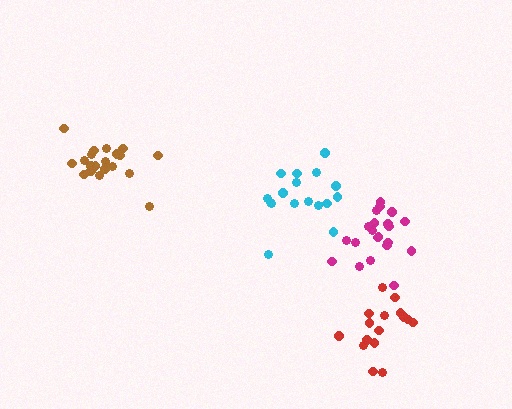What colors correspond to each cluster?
The clusters are colored: brown, cyan, red, magenta.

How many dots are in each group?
Group 1: 21 dots, Group 2: 17 dots, Group 3: 16 dots, Group 4: 21 dots (75 total).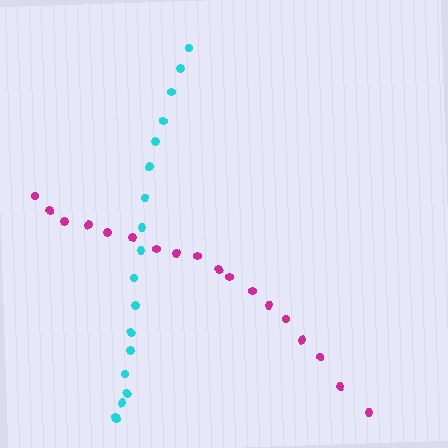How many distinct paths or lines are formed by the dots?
There are 2 distinct paths.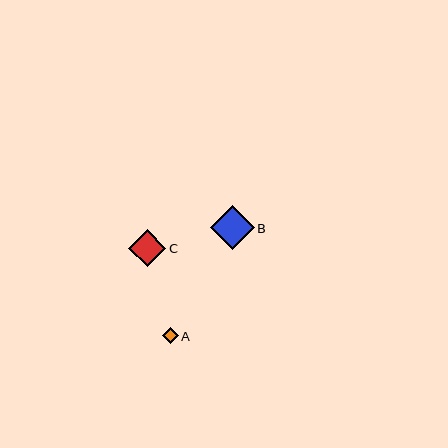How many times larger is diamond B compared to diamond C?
Diamond B is approximately 1.2 times the size of diamond C.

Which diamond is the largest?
Diamond B is the largest with a size of approximately 44 pixels.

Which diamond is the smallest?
Diamond A is the smallest with a size of approximately 16 pixels.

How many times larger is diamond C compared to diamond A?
Diamond C is approximately 2.3 times the size of diamond A.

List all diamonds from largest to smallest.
From largest to smallest: B, C, A.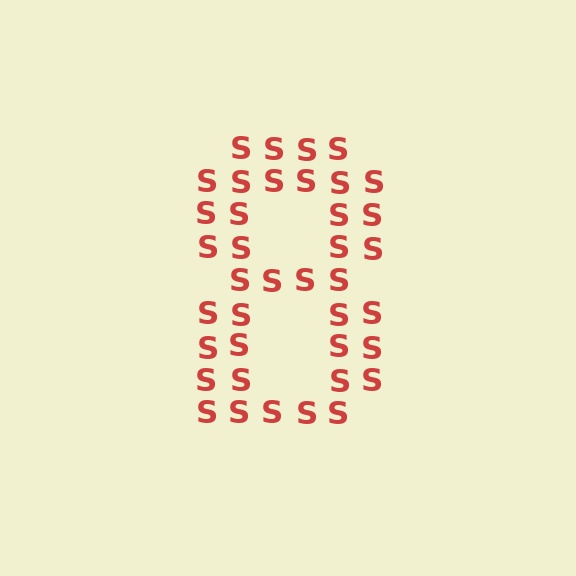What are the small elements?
The small elements are letter S's.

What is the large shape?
The large shape is the digit 8.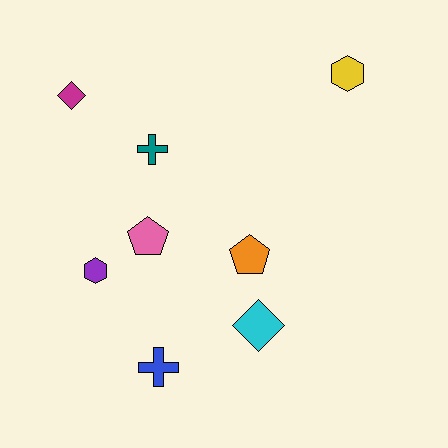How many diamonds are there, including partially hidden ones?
There are 2 diamonds.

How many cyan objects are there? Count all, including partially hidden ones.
There is 1 cyan object.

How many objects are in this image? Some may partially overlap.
There are 8 objects.